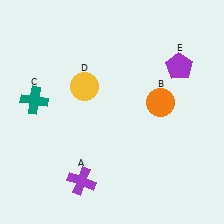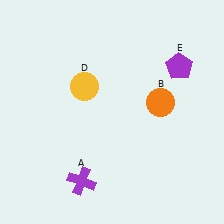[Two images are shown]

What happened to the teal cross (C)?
The teal cross (C) was removed in Image 2. It was in the top-left area of Image 1.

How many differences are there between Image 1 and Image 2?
There is 1 difference between the two images.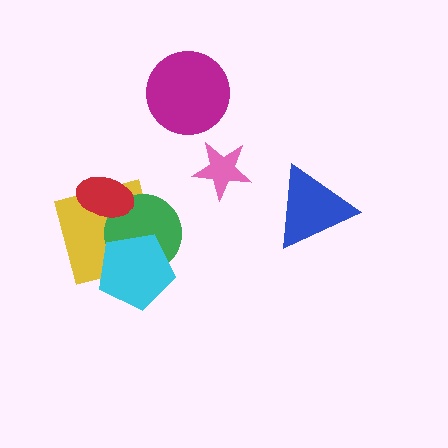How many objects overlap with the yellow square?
3 objects overlap with the yellow square.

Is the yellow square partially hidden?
Yes, it is partially covered by another shape.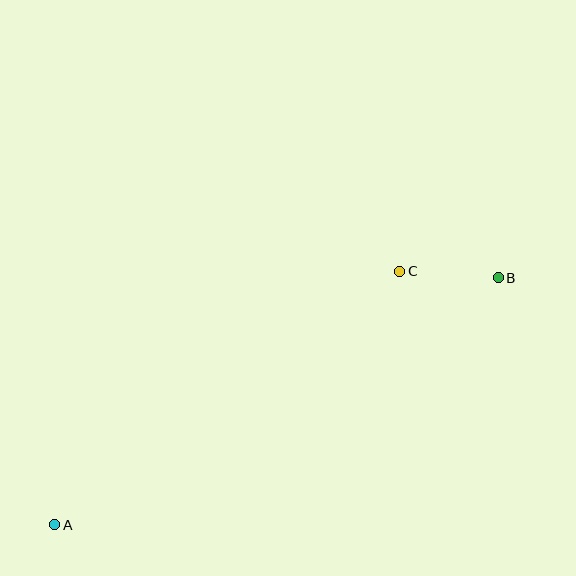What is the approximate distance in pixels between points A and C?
The distance between A and C is approximately 428 pixels.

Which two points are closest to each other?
Points B and C are closest to each other.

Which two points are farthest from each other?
Points A and B are farthest from each other.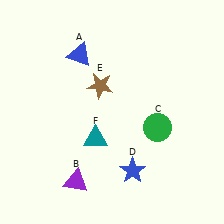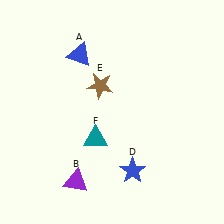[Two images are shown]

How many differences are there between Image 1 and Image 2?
There is 1 difference between the two images.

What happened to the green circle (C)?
The green circle (C) was removed in Image 2. It was in the bottom-right area of Image 1.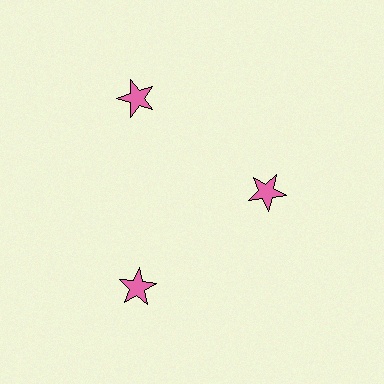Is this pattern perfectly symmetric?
No. The 3 pink stars are arranged in a ring, but one element near the 3 o'clock position is pulled inward toward the center, breaking the 3-fold rotational symmetry.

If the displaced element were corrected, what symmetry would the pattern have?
It would have 3-fold rotational symmetry — the pattern would map onto itself every 120 degrees.